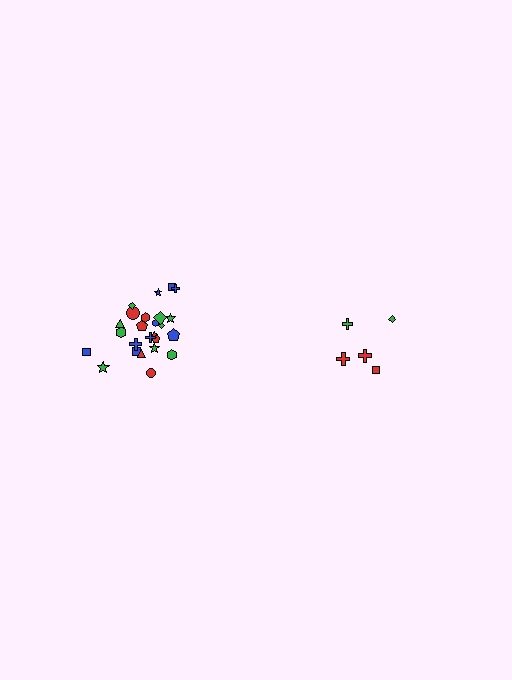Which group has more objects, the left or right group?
The left group.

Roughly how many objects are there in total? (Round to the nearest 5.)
Roughly 30 objects in total.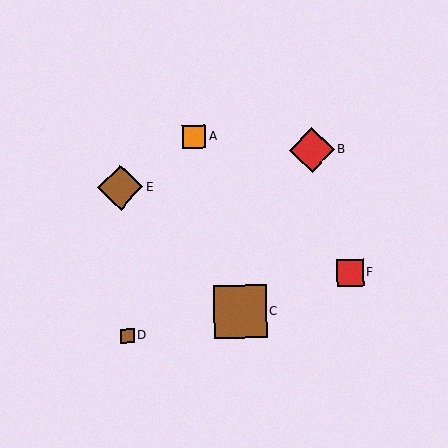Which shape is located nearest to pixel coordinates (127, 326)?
The brown square (labeled D) at (127, 336) is nearest to that location.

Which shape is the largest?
The brown square (labeled C) is the largest.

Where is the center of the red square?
The center of the red square is at (350, 273).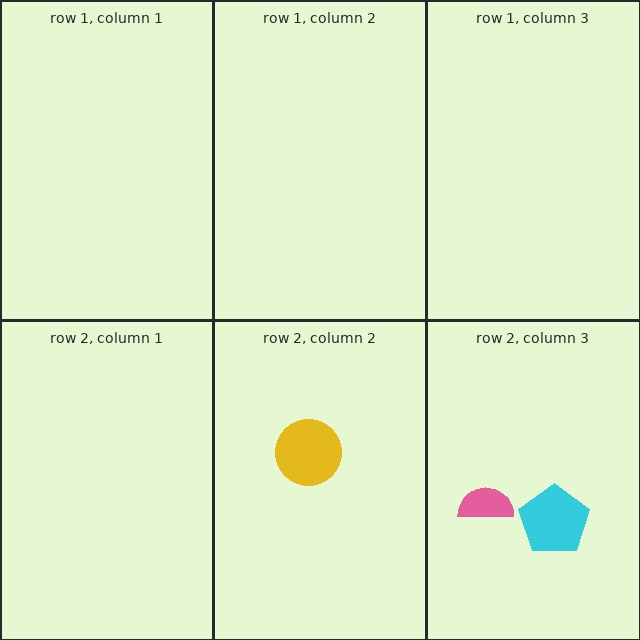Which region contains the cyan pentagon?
The row 2, column 3 region.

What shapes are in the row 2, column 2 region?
The yellow circle.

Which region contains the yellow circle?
The row 2, column 2 region.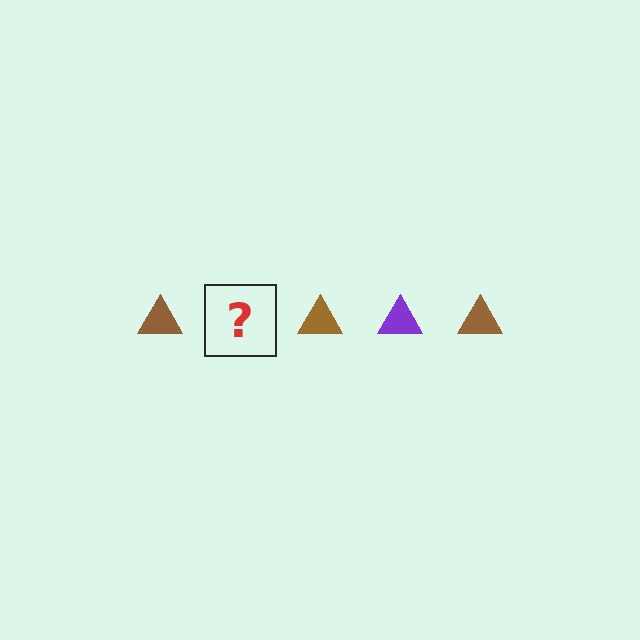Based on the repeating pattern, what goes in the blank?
The blank should be a purple triangle.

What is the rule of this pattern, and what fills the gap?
The rule is that the pattern cycles through brown, purple triangles. The gap should be filled with a purple triangle.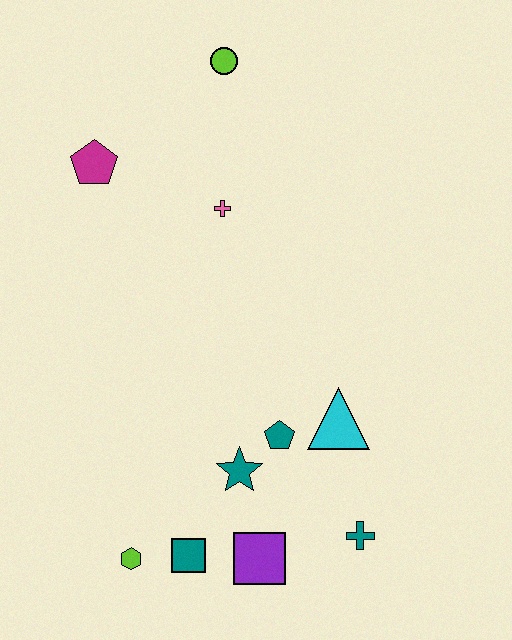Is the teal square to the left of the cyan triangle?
Yes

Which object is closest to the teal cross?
The purple square is closest to the teal cross.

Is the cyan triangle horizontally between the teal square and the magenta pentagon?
No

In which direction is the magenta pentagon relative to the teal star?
The magenta pentagon is above the teal star.